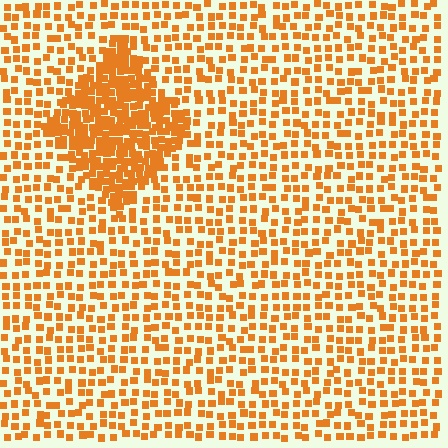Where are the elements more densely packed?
The elements are more densely packed inside the diamond boundary.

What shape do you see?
I see a diamond.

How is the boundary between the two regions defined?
The boundary is defined by a change in element density (approximately 2.5x ratio). All elements are the same color, size, and shape.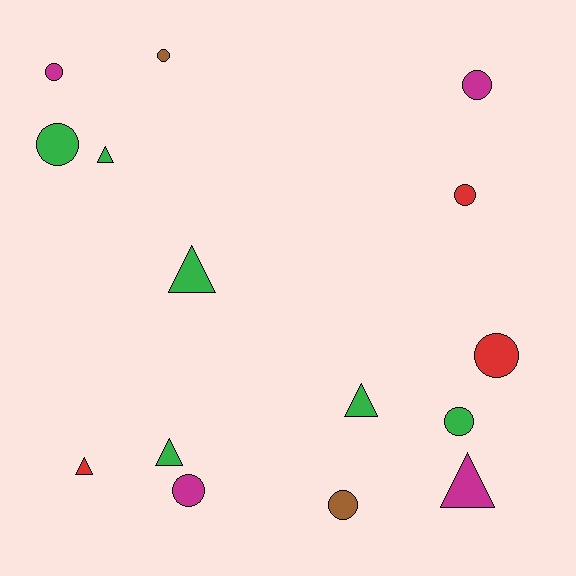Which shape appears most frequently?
Circle, with 9 objects.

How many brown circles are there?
There are 2 brown circles.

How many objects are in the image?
There are 15 objects.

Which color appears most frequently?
Green, with 6 objects.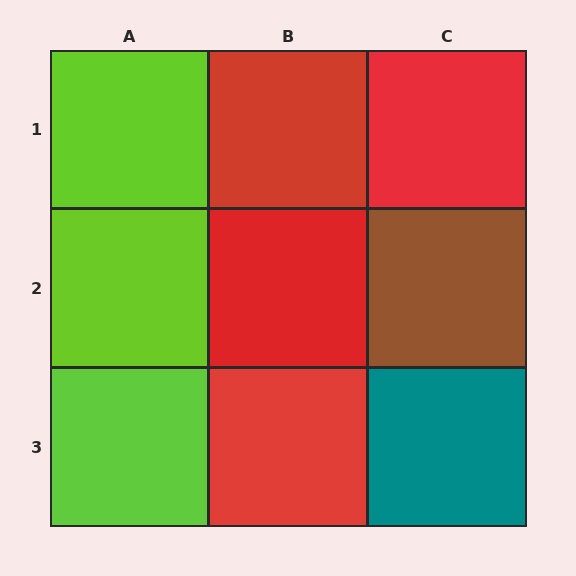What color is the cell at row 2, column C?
Brown.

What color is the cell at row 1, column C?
Red.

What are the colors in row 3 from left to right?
Lime, red, teal.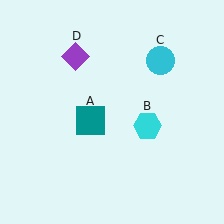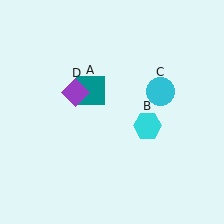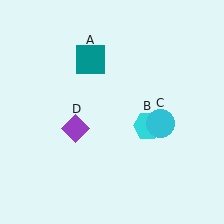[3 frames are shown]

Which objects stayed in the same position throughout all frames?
Cyan hexagon (object B) remained stationary.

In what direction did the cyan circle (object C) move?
The cyan circle (object C) moved down.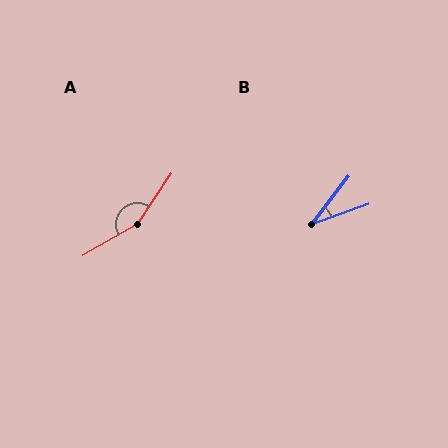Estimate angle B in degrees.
Approximately 32 degrees.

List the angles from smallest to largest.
B (32°), A (154°).